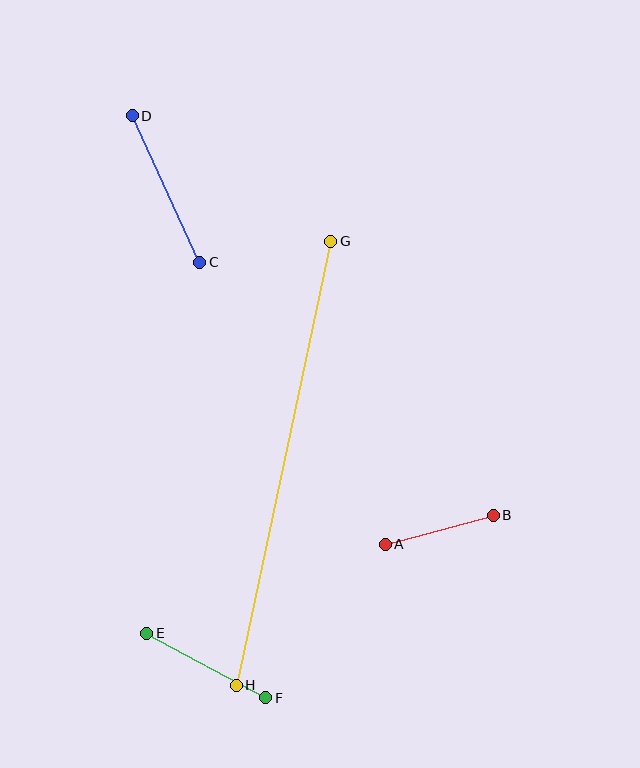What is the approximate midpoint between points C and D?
The midpoint is at approximately (166, 189) pixels.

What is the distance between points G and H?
The distance is approximately 454 pixels.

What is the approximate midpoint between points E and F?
The midpoint is at approximately (206, 666) pixels.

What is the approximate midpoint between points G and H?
The midpoint is at approximately (283, 463) pixels.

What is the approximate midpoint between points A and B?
The midpoint is at approximately (439, 530) pixels.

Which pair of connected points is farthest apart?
Points G and H are farthest apart.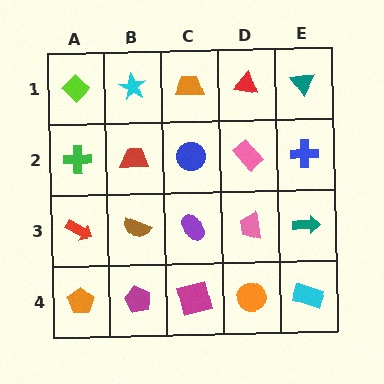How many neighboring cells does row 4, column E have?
2.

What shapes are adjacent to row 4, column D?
A pink trapezoid (row 3, column D), a magenta square (row 4, column C), a cyan rectangle (row 4, column E).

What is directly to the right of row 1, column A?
A cyan star.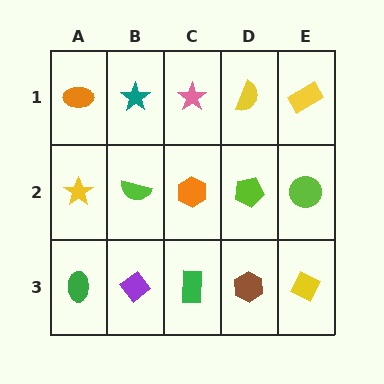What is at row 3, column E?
A yellow diamond.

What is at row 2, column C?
An orange hexagon.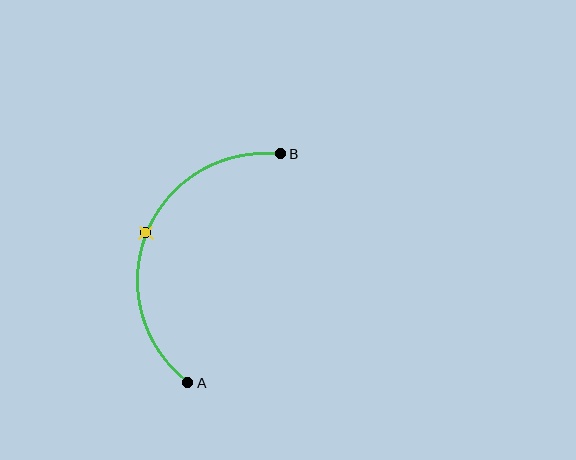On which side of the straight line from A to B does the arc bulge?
The arc bulges to the left of the straight line connecting A and B.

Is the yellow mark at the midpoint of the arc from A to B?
Yes. The yellow mark lies on the arc at equal arc-length from both A and B — it is the arc midpoint.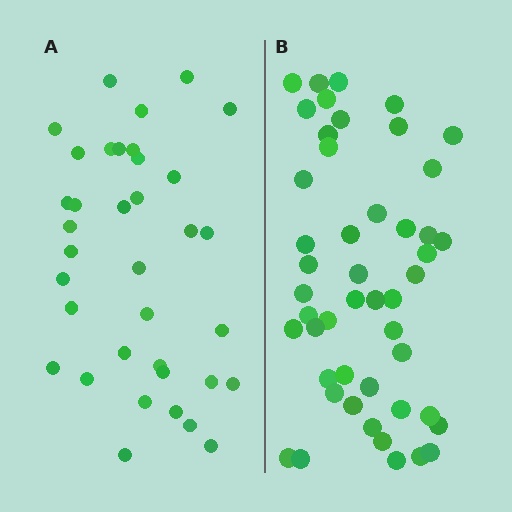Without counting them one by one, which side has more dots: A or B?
Region B (the right region) has more dots.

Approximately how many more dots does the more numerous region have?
Region B has roughly 12 or so more dots than region A.